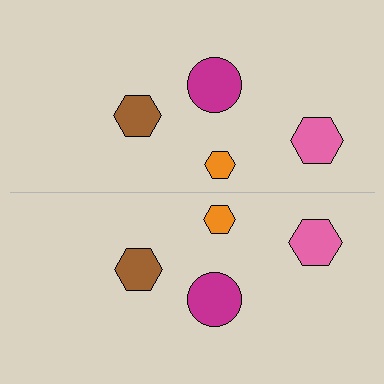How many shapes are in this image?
There are 8 shapes in this image.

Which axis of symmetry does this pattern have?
The pattern has a horizontal axis of symmetry running through the center of the image.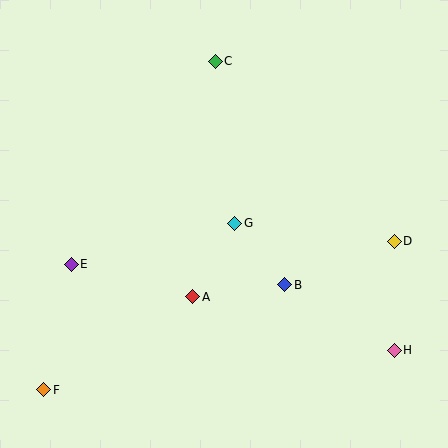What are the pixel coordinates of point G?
Point G is at (235, 223).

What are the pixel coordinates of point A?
Point A is at (193, 297).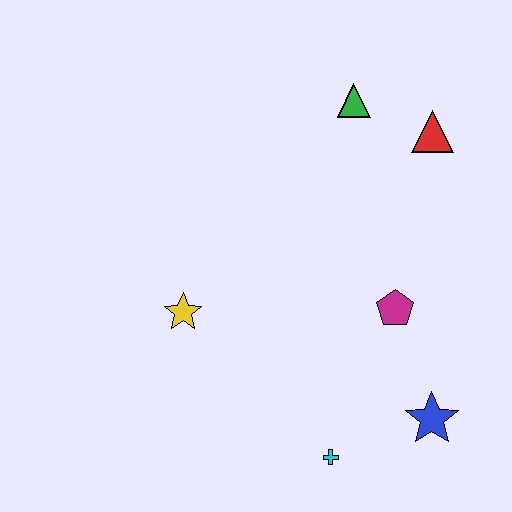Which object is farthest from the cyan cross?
The green triangle is farthest from the cyan cross.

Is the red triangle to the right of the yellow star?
Yes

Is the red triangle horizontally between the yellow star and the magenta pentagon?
No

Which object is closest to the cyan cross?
The blue star is closest to the cyan cross.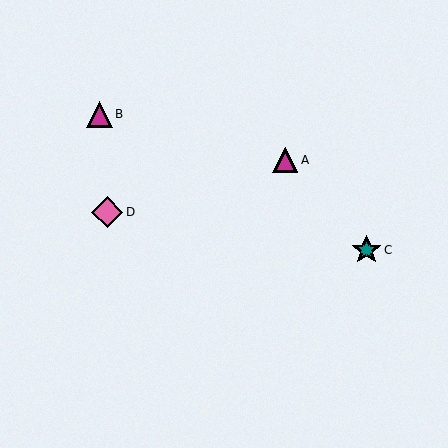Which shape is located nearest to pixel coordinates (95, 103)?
The magenta triangle (labeled B) at (99, 114) is nearest to that location.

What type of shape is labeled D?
Shape D is a pink diamond.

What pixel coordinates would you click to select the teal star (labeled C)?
Click at (367, 250) to select the teal star C.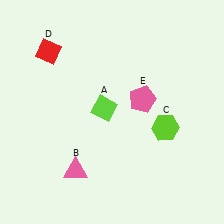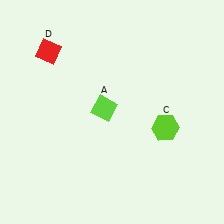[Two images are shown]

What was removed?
The pink triangle (B), the pink pentagon (E) were removed in Image 2.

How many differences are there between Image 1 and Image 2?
There are 2 differences between the two images.